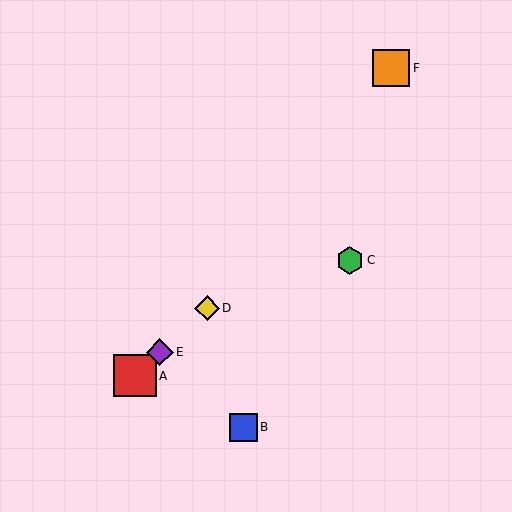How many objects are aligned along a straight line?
3 objects (A, D, E) are aligned along a straight line.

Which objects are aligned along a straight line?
Objects A, D, E are aligned along a straight line.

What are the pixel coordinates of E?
Object E is at (160, 352).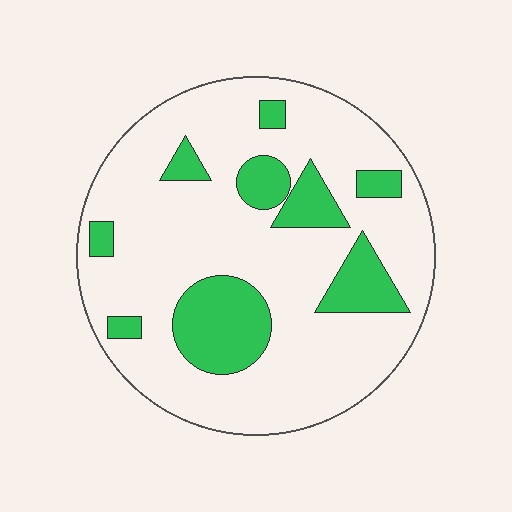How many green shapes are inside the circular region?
9.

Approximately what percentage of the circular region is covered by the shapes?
Approximately 20%.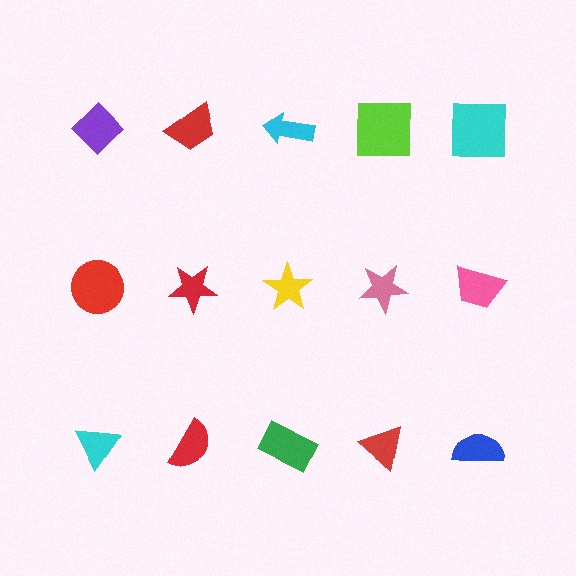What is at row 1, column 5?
A cyan square.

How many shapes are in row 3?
5 shapes.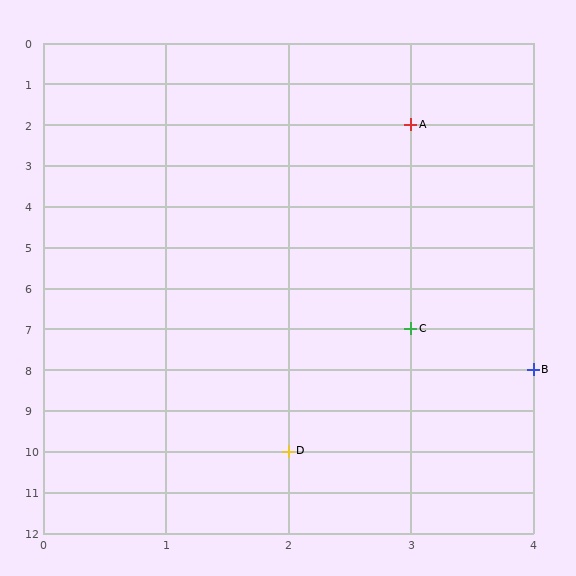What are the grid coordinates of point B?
Point B is at grid coordinates (4, 8).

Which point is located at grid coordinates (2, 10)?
Point D is at (2, 10).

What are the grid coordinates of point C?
Point C is at grid coordinates (3, 7).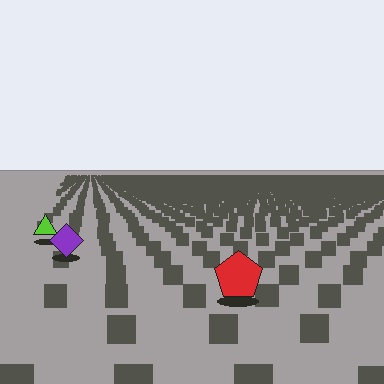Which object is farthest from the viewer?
The lime triangle is farthest from the viewer. It appears smaller and the ground texture around it is denser.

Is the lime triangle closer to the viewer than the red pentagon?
No. The red pentagon is closer — you can tell from the texture gradient: the ground texture is coarser near it.